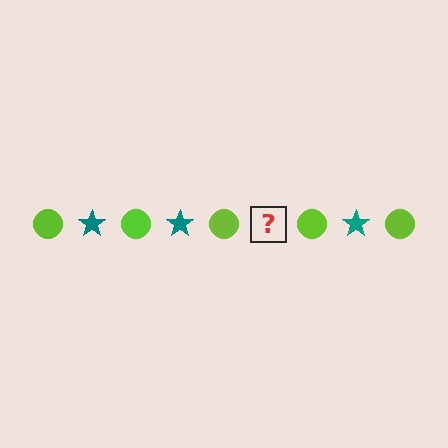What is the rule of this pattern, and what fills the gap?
The rule is that the pattern alternates between lime circle and teal star. The gap should be filled with a teal star.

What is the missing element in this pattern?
The missing element is a teal star.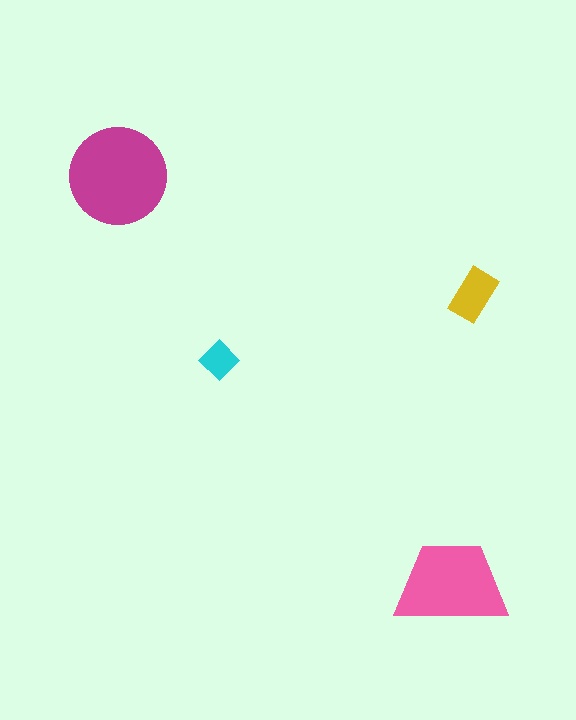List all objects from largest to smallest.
The magenta circle, the pink trapezoid, the yellow rectangle, the cyan diamond.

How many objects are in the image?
There are 4 objects in the image.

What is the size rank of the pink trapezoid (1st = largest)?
2nd.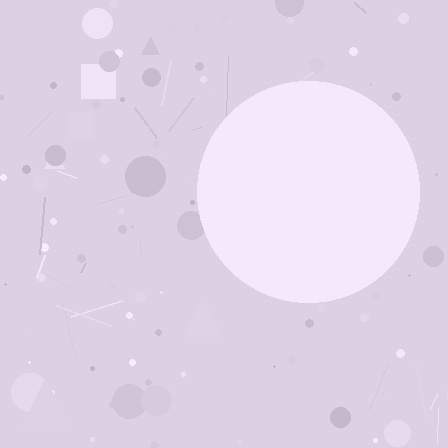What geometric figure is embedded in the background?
A circle is embedded in the background.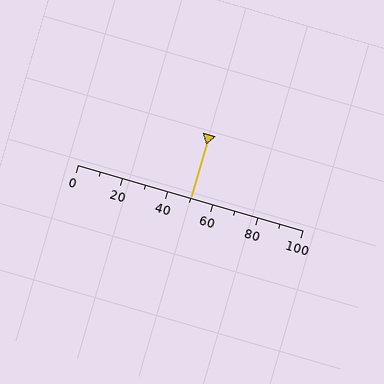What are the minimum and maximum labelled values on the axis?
The axis runs from 0 to 100.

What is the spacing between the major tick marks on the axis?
The major ticks are spaced 20 apart.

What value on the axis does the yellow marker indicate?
The marker indicates approximately 50.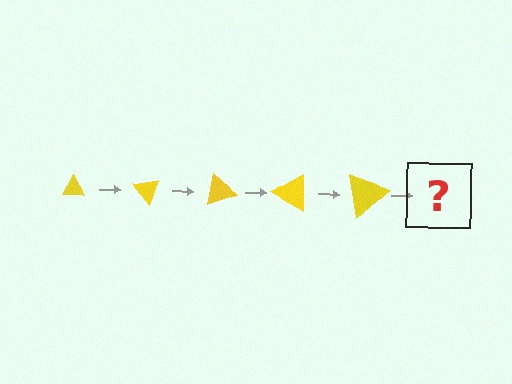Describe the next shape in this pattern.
It should be a triangle, larger than the previous one and rotated 250 degrees from the start.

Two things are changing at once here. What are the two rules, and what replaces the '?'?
The two rules are that the triangle grows larger each step and it rotates 50 degrees each step. The '?' should be a triangle, larger than the previous one and rotated 250 degrees from the start.